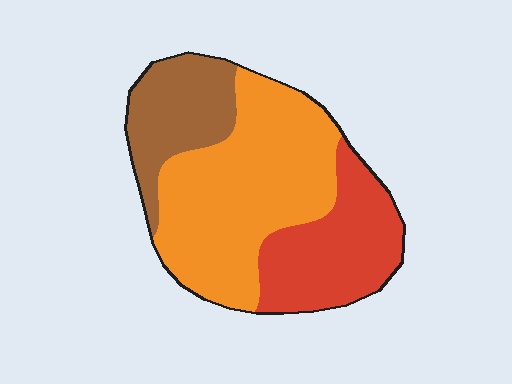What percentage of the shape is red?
Red covers about 30% of the shape.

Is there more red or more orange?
Orange.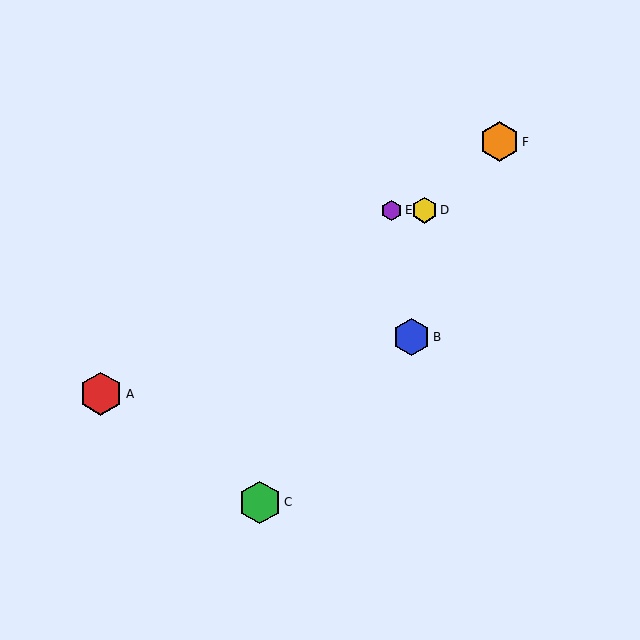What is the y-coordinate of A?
Object A is at y≈394.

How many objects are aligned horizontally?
2 objects (D, E) are aligned horizontally.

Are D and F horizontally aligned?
No, D is at y≈210 and F is at y≈142.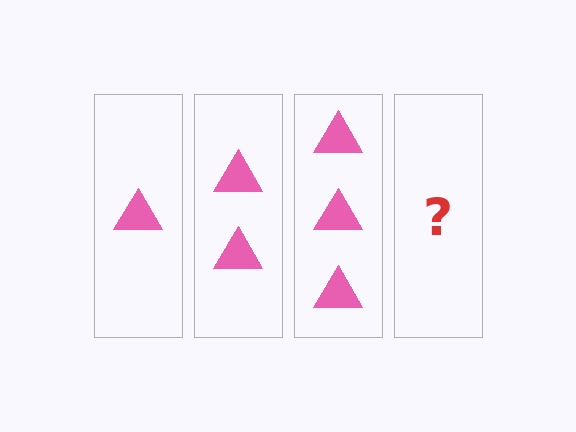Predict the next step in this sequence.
The next step is 4 triangles.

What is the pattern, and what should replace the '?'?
The pattern is that each step adds one more triangle. The '?' should be 4 triangles.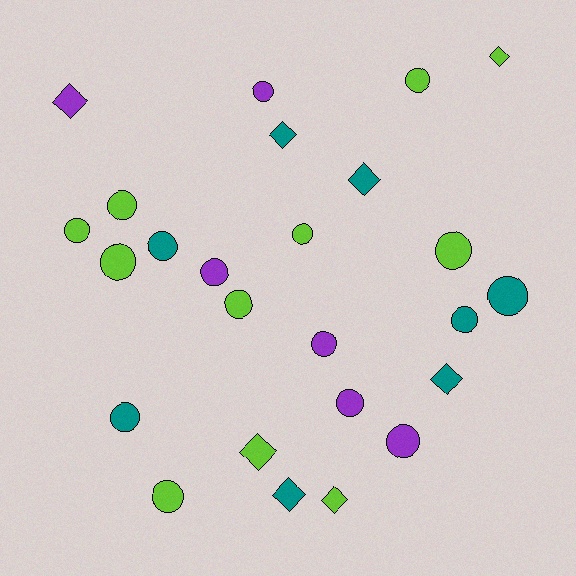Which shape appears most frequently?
Circle, with 17 objects.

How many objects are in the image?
There are 25 objects.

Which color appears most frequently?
Lime, with 11 objects.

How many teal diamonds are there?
There are 4 teal diamonds.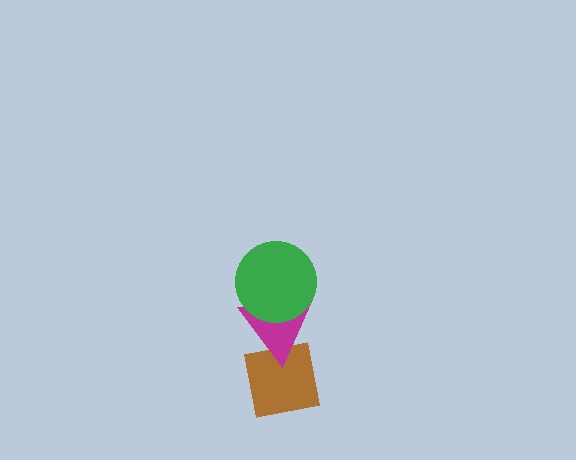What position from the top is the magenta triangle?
The magenta triangle is 2nd from the top.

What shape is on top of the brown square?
The magenta triangle is on top of the brown square.